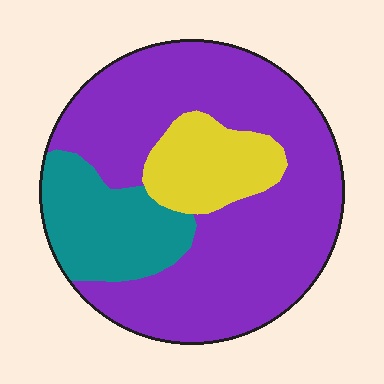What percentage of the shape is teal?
Teal takes up less than a quarter of the shape.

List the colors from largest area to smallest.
From largest to smallest: purple, teal, yellow.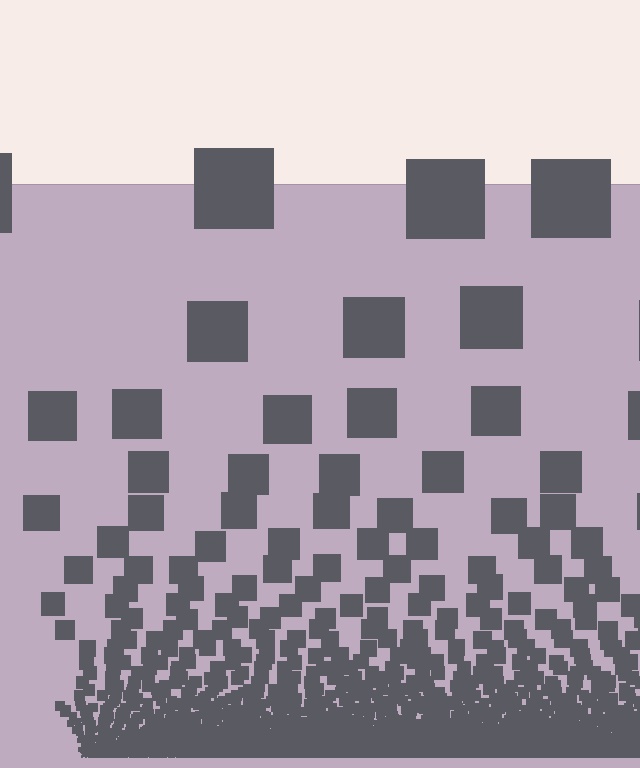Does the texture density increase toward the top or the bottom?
Density increases toward the bottom.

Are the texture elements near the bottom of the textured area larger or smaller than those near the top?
Smaller. The gradient is inverted — elements near the bottom are smaller and denser.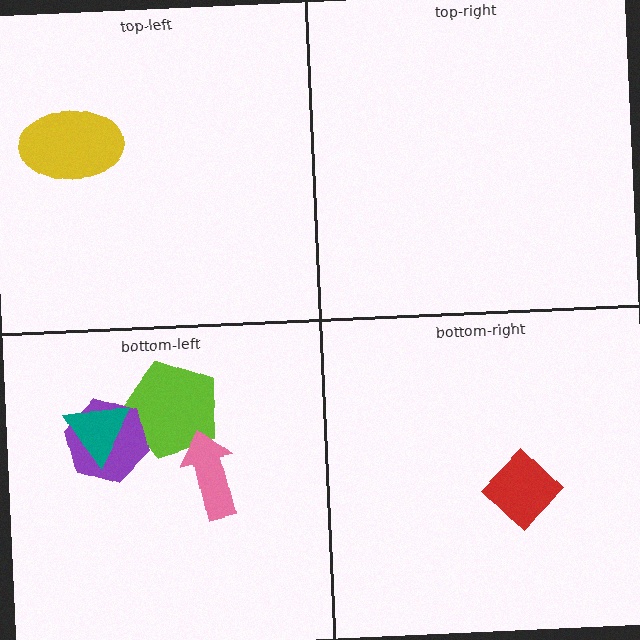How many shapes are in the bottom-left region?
4.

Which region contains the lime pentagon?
The bottom-left region.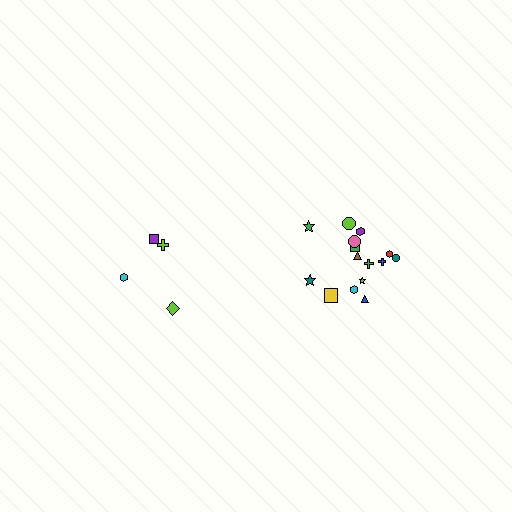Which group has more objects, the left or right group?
The right group.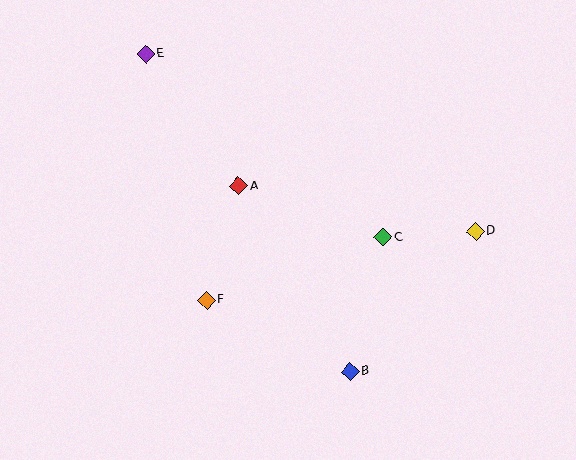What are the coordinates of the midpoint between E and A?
The midpoint between E and A is at (192, 120).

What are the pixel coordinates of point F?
Point F is at (207, 300).